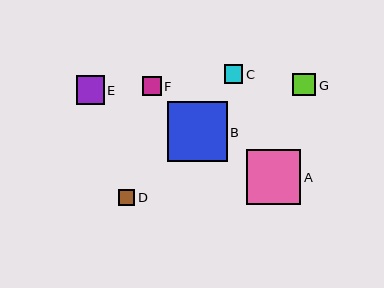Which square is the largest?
Square B is the largest with a size of approximately 60 pixels.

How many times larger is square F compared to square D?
Square F is approximately 1.1 times the size of square D.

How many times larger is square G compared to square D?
Square G is approximately 1.4 times the size of square D.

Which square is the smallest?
Square D is the smallest with a size of approximately 16 pixels.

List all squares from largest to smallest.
From largest to smallest: B, A, E, G, C, F, D.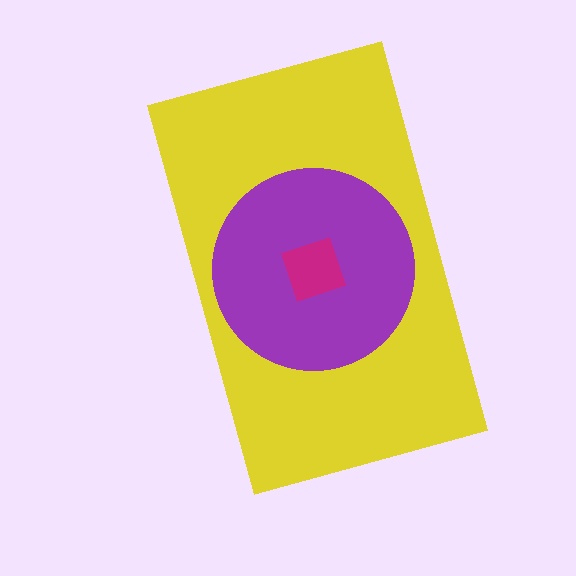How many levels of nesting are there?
3.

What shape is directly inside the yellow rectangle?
The purple circle.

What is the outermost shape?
The yellow rectangle.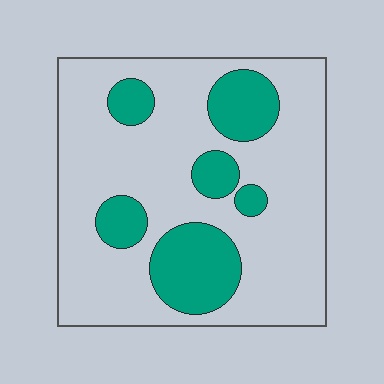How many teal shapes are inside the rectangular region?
6.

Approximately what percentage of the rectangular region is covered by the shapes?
Approximately 25%.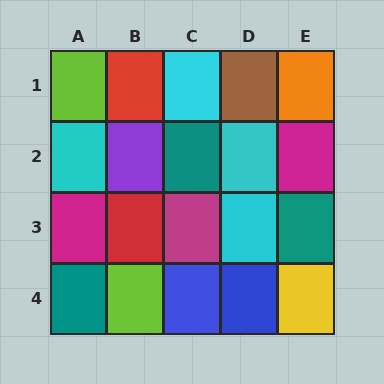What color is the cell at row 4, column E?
Yellow.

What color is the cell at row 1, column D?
Brown.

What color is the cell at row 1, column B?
Red.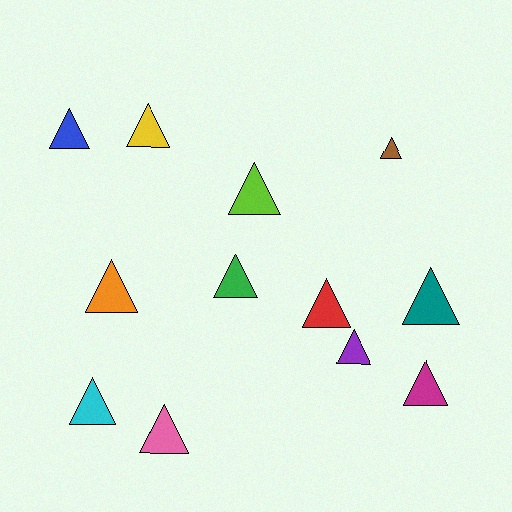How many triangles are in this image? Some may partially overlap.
There are 12 triangles.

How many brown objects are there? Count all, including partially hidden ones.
There is 1 brown object.